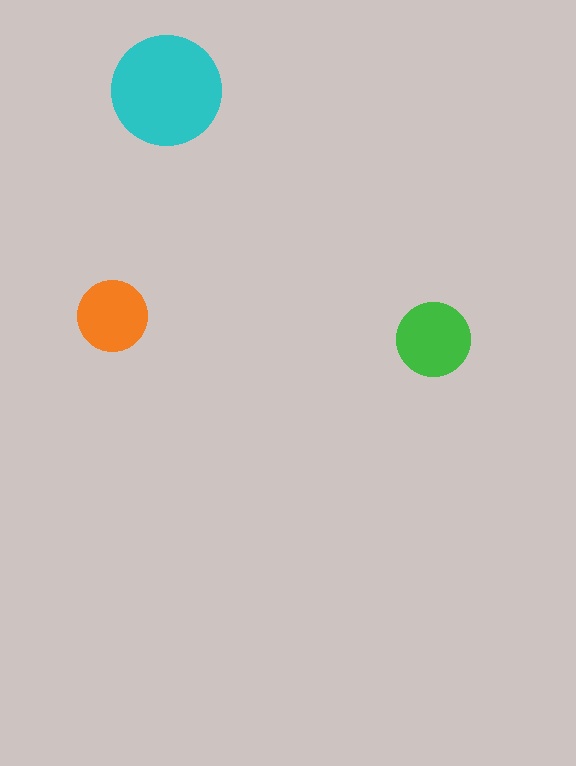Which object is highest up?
The cyan circle is topmost.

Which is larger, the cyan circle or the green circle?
The cyan one.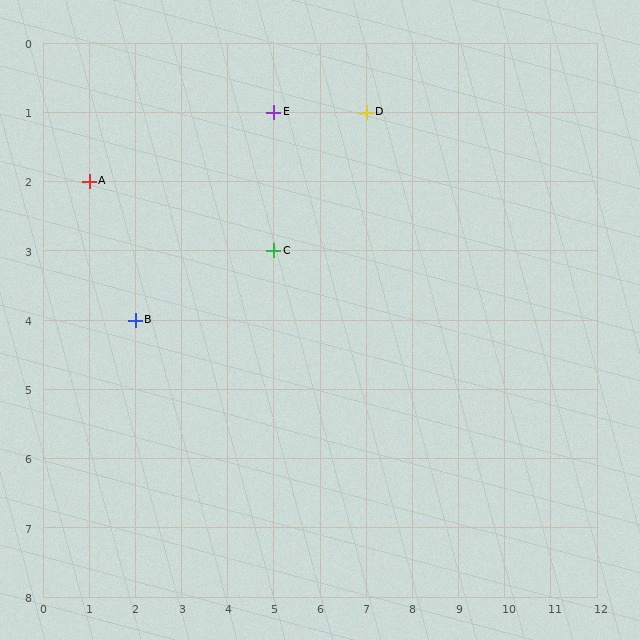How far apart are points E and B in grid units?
Points E and B are 3 columns and 3 rows apart (about 4.2 grid units diagonally).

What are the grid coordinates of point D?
Point D is at grid coordinates (7, 1).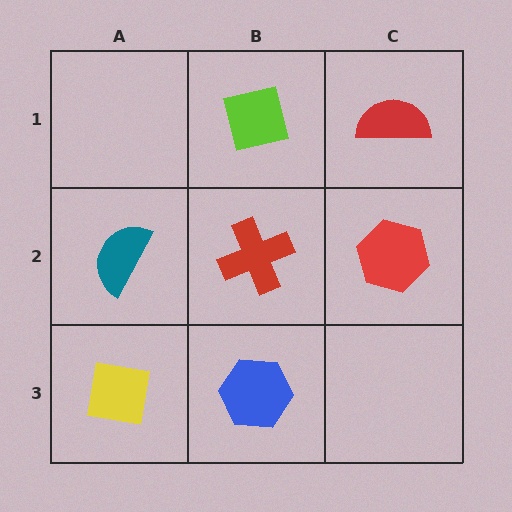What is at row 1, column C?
A red semicircle.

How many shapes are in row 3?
2 shapes.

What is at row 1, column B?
A lime square.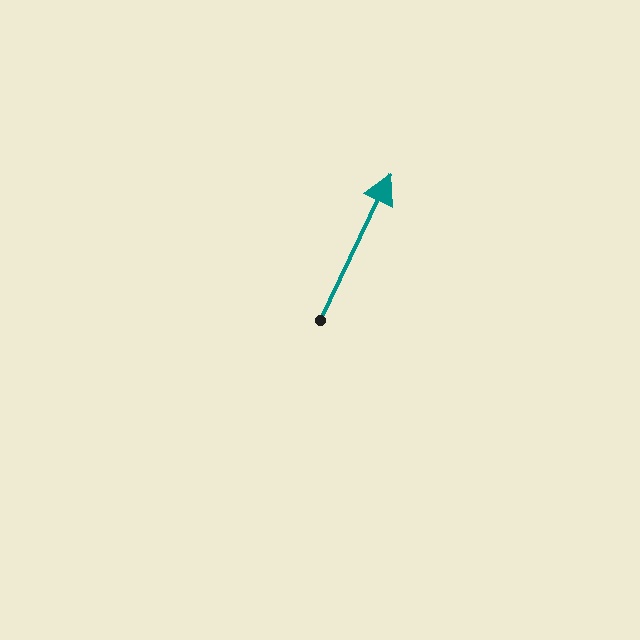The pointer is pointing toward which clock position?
Roughly 1 o'clock.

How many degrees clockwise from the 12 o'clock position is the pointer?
Approximately 26 degrees.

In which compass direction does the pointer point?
Northeast.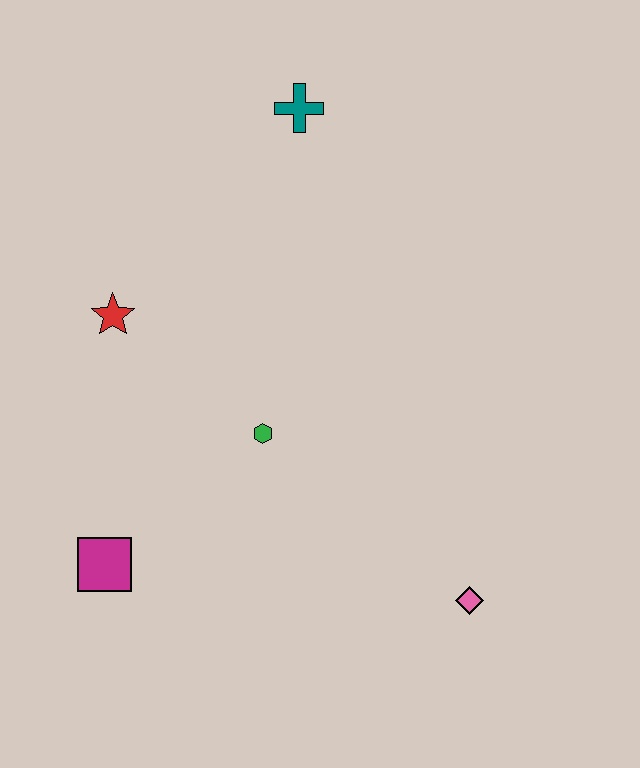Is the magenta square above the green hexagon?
No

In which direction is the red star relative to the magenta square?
The red star is above the magenta square.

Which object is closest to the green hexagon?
The red star is closest to the green hexagon.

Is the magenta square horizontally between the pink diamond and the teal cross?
No